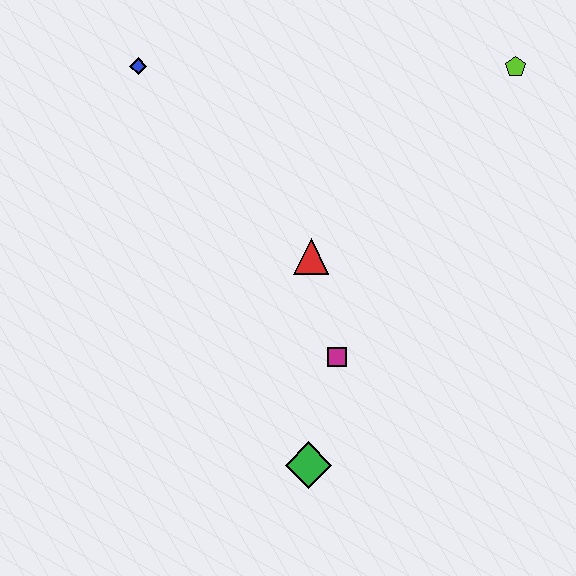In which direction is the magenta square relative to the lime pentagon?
The magenta square is below the lime pentagon.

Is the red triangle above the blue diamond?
No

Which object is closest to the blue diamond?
The red triangle is closest to the blue diamond.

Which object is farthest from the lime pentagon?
The green diamond is farthest from the lime pentagon.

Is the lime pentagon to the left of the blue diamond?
No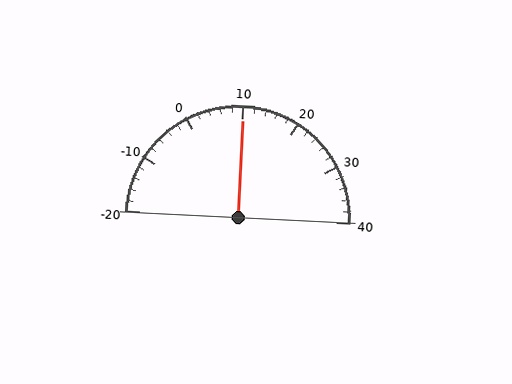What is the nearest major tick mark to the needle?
The nearest major tick mark is 10.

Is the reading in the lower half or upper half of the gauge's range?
The reading is in the upper half of the range (-20 to 40).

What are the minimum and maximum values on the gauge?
The gauge ranges from -20 to 40.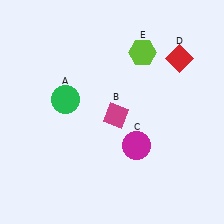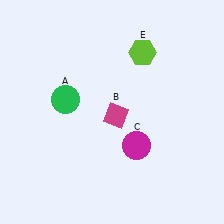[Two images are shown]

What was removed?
The red diamond (D) was removed in Image 2.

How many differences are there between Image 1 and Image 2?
There is 1 difference between the two images.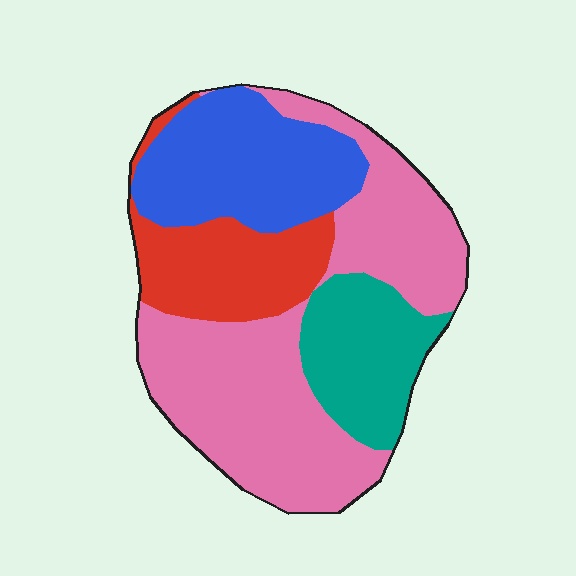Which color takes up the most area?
Pink, at roughly 45%.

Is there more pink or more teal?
Pink.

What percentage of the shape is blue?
Blue takes up about one fifth (1/5) of the shape.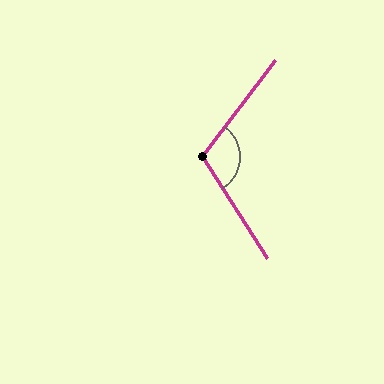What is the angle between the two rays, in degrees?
Approximately 110 degrees.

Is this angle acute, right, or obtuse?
It is obtuse.